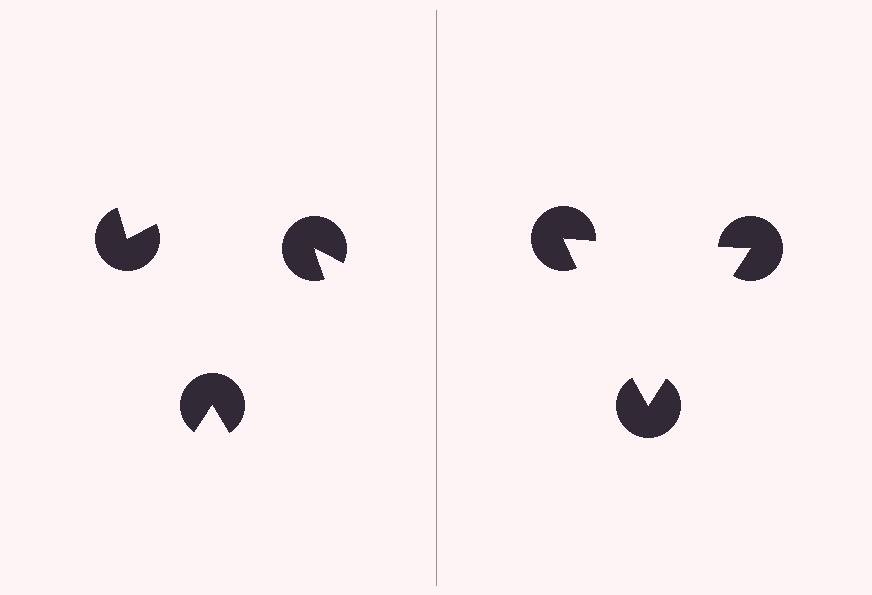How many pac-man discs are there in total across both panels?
6 — 3 on each side.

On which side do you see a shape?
An illusory triangle appears on the right side. On the left side the wedge cuts are rotated, so no coherent shape forms.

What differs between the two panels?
The pac-man discs are positioned identically on both sides; only the wedge orientations differ. On the right they align to a triangle; on the left they are misaligned.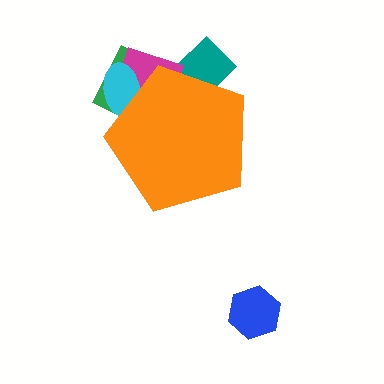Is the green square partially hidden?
Yes, the green square is partially hidden behind the orange pentagon.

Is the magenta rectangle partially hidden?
Yes, the magenta rectangle is partially hidden behind the orange pentagon.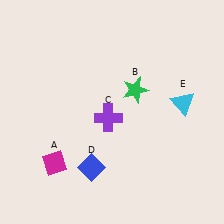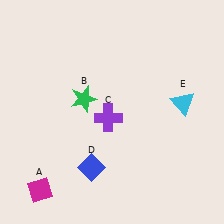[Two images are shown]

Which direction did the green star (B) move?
The green star (B) moved left.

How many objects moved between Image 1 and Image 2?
2 objects moved between the two images.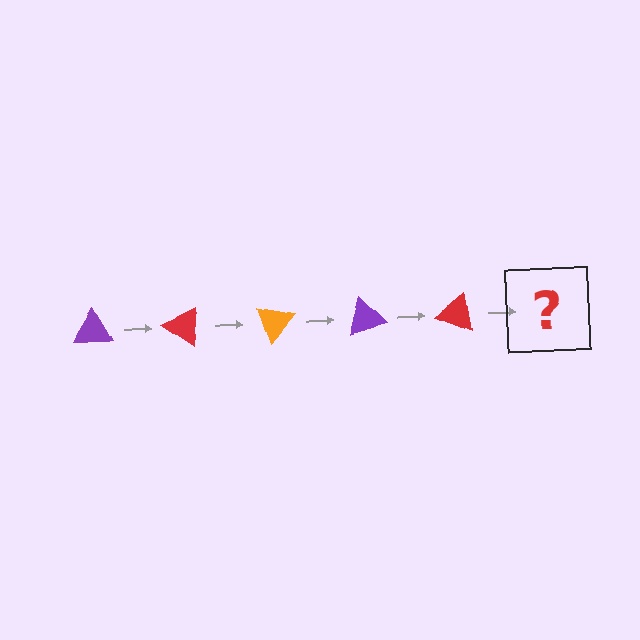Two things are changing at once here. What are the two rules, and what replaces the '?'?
The two rules are that it rotates 35 degrees each step and the color cycles through purple, red, and orange. The '?' should be an orange triangle, rotated 175 degrees from the start.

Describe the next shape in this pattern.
It should be an orange triangle, rotated 175 degrees from the start.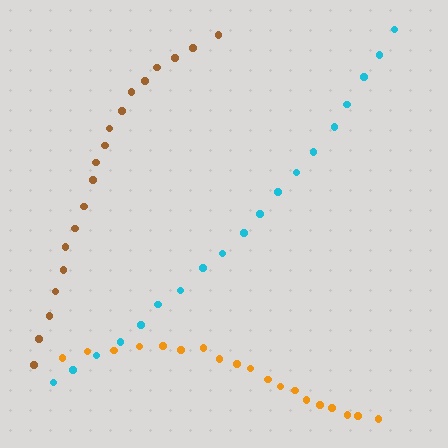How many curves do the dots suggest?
There are 3 distinct paths.